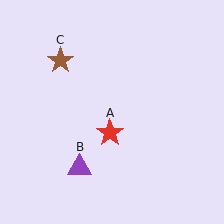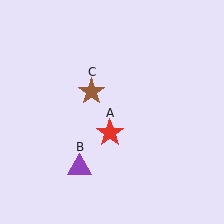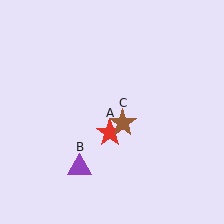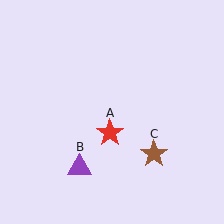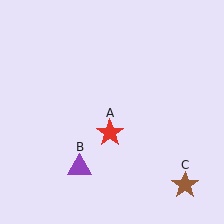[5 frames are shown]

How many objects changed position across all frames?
1 object changed position: brown star (object C).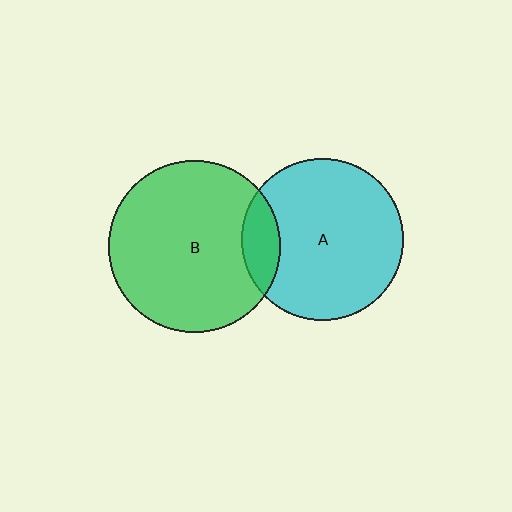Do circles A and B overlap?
Yes.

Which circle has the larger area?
Circle B (green).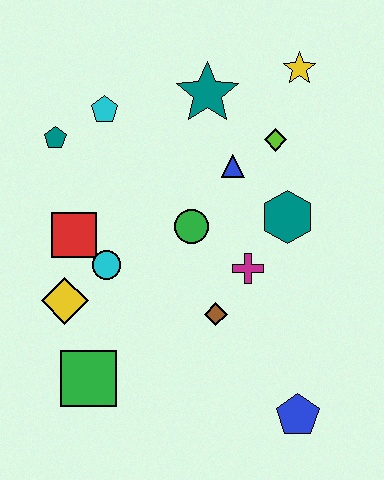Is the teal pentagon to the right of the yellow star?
No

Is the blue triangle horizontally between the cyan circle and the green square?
No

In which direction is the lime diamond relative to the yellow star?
The lime diamond is below the yellow star.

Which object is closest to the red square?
The cyan circle is closest to the red square.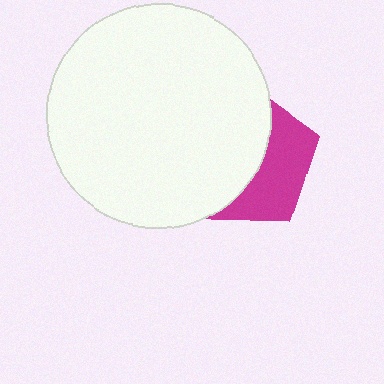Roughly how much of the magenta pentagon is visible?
A small part of it is visible (roughly 42%).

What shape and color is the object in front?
The object in front is a white circle.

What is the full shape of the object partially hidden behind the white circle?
The partially hidden object is a magenta pentagon.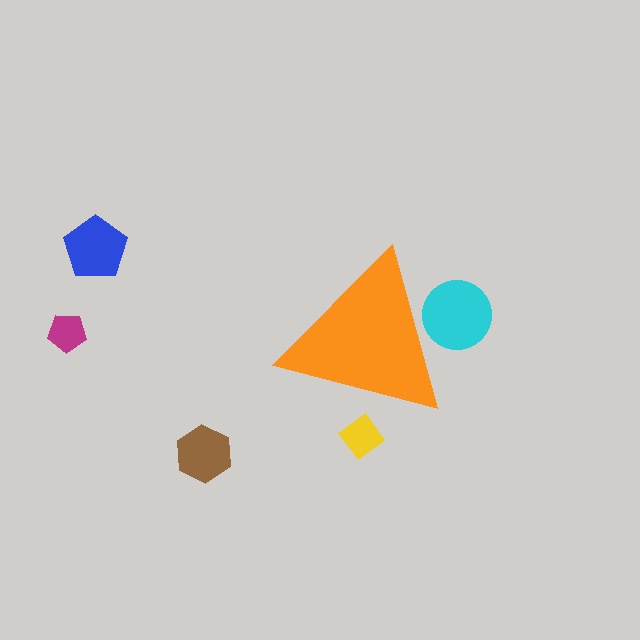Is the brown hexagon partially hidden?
No, the brown hexagon is fully visible.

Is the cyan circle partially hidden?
Yes, the cyan circle is partially hidden behind the orange triangle.